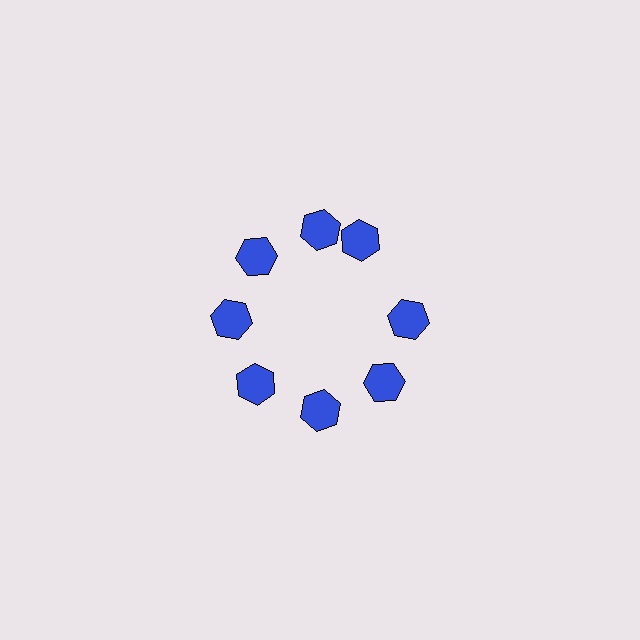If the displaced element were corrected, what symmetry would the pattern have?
It would have 8-fold rotational symmetry — the pattern would map onto itself every 45 degrees.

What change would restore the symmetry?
The symmetry would be restored by rotating it back into even spacing with its neighbors so that all 8 hexagons sit at equal angles and equal distance from the center.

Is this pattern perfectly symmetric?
No. The 8 blue hexagons are arranged in a ring, but one element near the 2 o'clock position is rotated out of alignment along the ring, breaking the 8-fold rotational symmetry.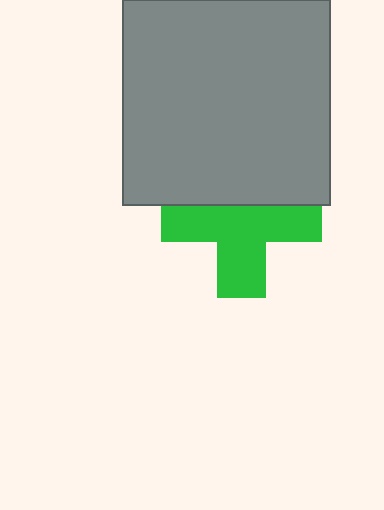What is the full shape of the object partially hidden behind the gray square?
The partially hidden object is a green cross.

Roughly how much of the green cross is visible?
About half of it is visible (roughly 65%).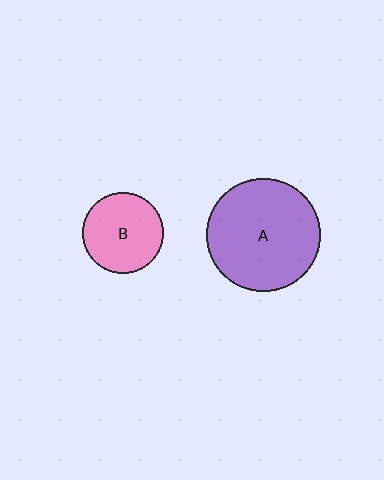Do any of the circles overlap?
No, none of the circles overlap.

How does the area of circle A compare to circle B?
Approximately 1.9 times.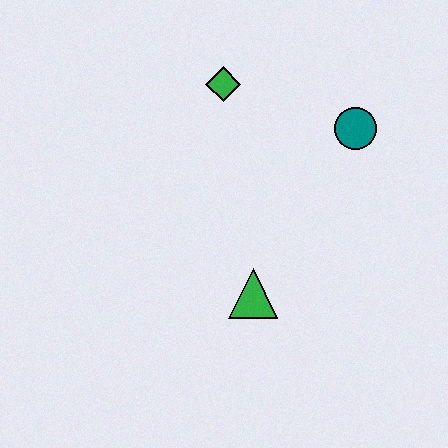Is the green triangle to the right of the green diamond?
Yes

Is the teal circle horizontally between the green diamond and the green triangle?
No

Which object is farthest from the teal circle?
The green triangle is farthest from the teal circle.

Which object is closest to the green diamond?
The teal circle is closest to the green diamond.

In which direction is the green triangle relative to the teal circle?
The green triangle is below the teal circle.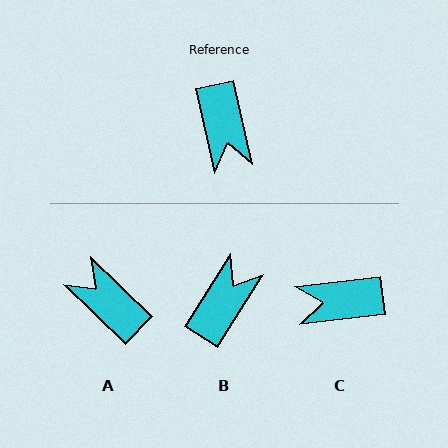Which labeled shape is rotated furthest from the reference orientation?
A, about 147 degrees away.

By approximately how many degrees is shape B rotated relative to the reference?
Approximately 135 degrees counter-clockwise.